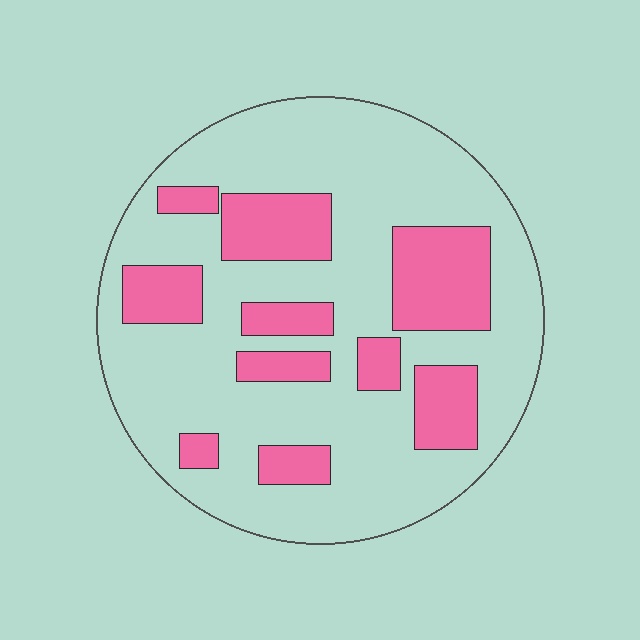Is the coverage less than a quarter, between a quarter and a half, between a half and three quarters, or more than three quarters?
Between a quarter and a half.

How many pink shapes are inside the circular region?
10.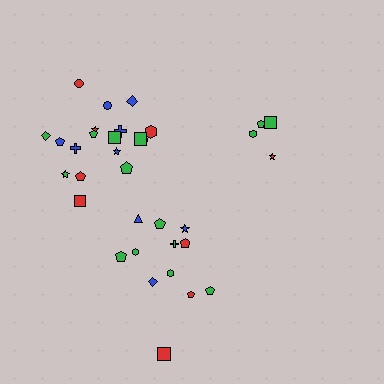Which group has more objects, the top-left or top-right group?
The top-left group.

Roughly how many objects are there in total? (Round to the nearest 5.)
Roughly 35 objects in total.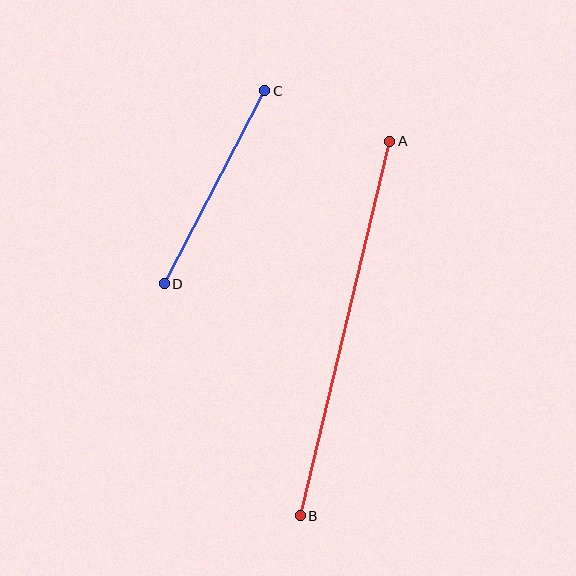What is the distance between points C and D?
The distance is approximately 217 pixels.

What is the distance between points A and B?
The distance is approximately 385 pixels.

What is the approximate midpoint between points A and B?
The midpoint is at approximately (345, 329) pixels.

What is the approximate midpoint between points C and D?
The midpoint is at approximately (214, 187) pixels.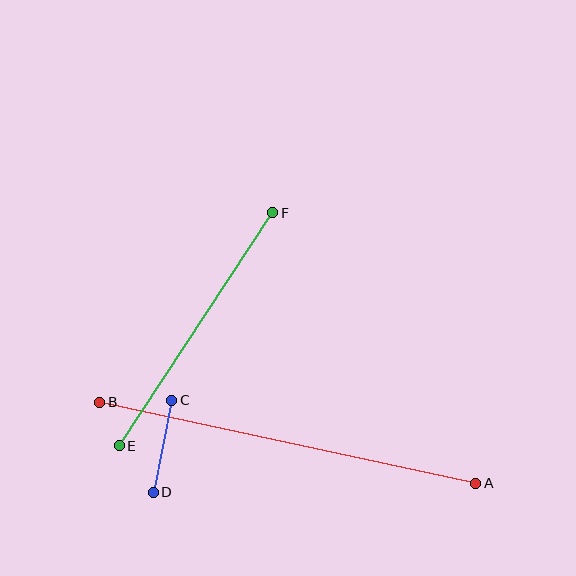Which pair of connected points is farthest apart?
Points A and B are farthest apart.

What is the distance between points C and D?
The distance is approximately 94 pixels.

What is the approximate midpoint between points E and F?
The midpoint is at approximately (196, 329) pixels.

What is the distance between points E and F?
The distance is approximately 279 pixels.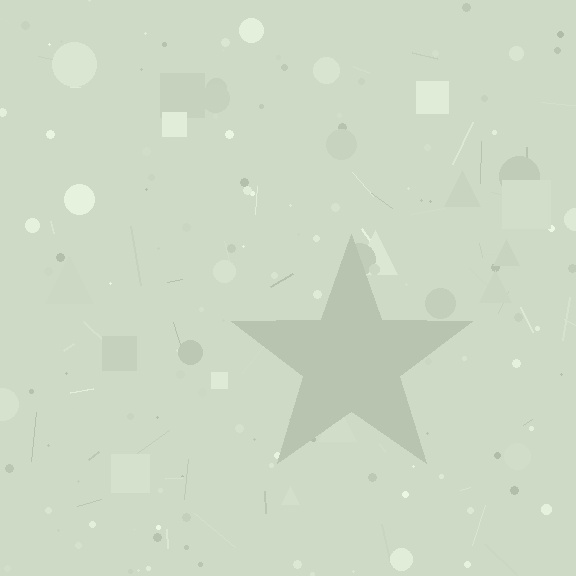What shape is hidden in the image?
A star is hidden in the image.